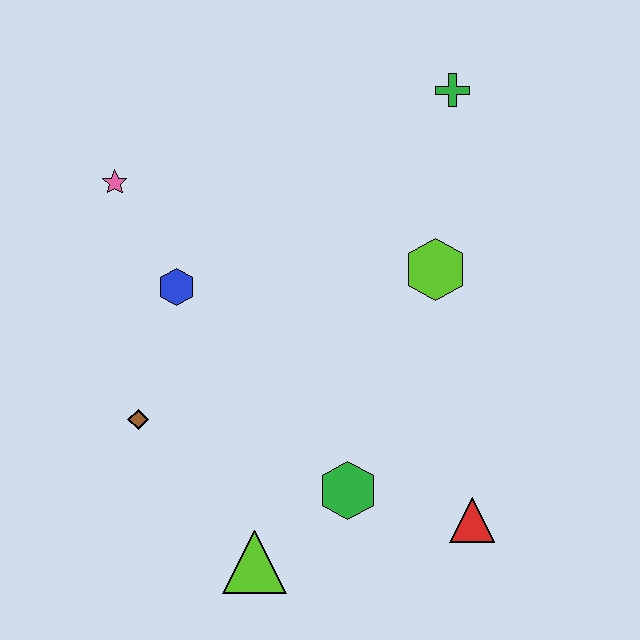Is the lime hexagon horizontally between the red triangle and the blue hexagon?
Yes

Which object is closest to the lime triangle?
The green hexagon is closest to the lime triangle.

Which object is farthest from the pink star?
The red triangle is farthest from the pink star.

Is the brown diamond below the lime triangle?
No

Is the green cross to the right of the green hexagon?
Yes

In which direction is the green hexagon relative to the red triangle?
The green hexagon is to the left of the red triangle.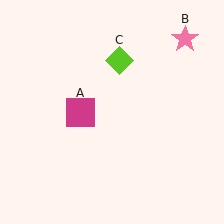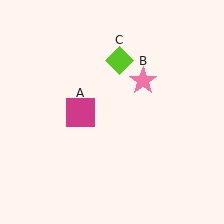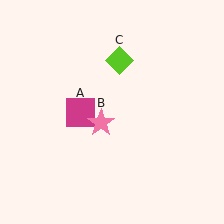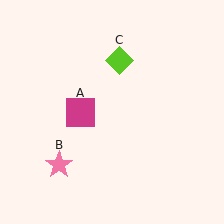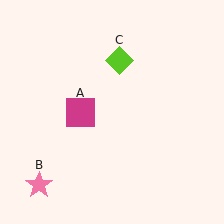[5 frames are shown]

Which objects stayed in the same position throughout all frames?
Magenta square (object A) and lime diamond (object C) remained stationary.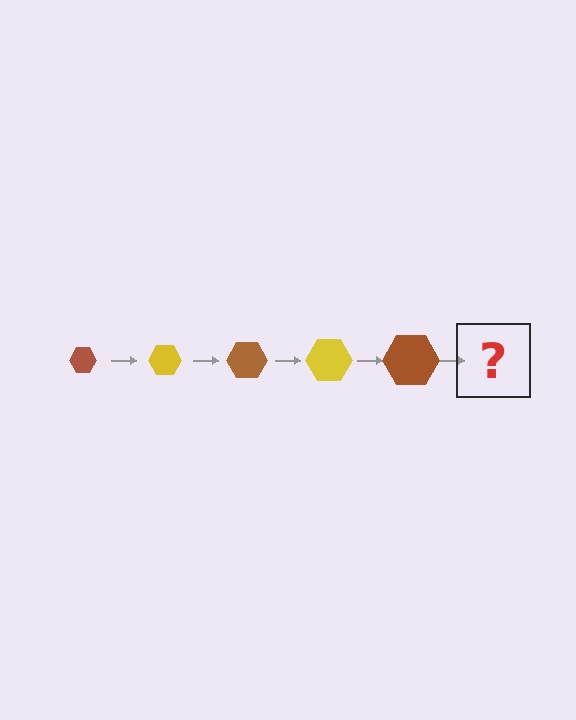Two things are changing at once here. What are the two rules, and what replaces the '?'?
The two rules are that the hexagon grows larger each step and the color cycles through brown and yellow. The '?' should be a yellow hexagon, larger than the previous one.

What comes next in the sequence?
The next element should be a yellow hexagon, larger than the previous one.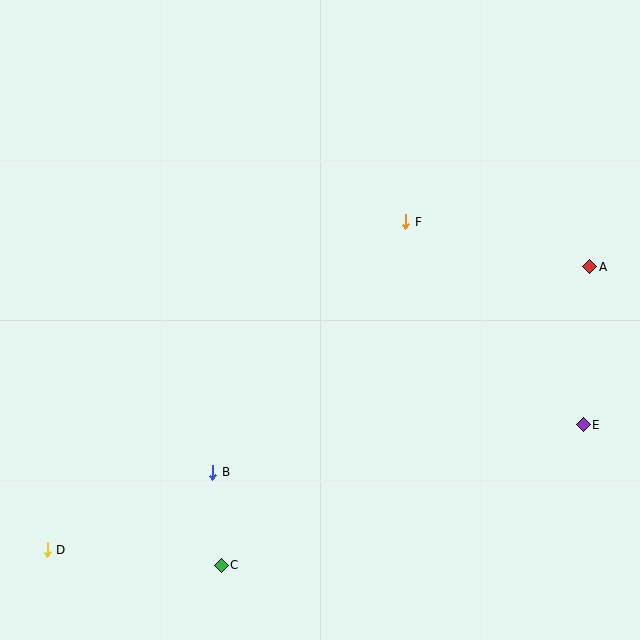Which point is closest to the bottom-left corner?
Point D is closest to the bottom-left corner.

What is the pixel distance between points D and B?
The distance between D and B is 183 pixels.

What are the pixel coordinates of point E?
Point E is at (583, 425).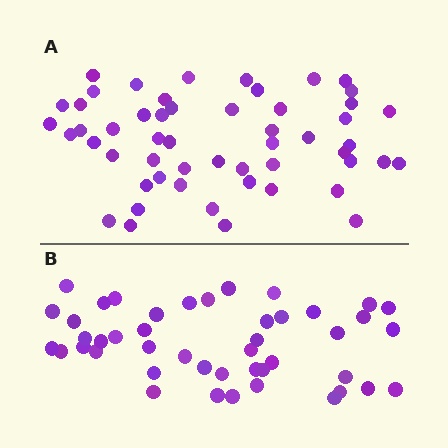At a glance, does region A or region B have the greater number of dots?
Region A (the top region) has more dots.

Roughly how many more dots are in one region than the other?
Region A has roughly 8 or so more dots than region B.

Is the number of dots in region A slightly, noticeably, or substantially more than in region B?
Region A has only slightly more — the two regions are fairly close. The ratio is roughly 1.2 to 1.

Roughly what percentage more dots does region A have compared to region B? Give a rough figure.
About 20% more.